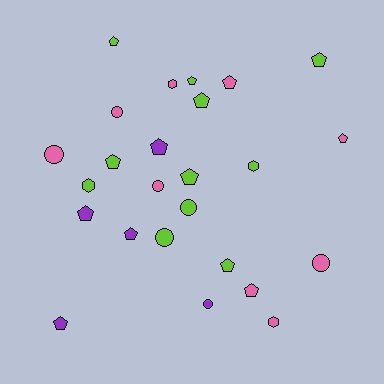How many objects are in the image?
There are 25 objects.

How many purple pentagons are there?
There are 4 purple pentagons.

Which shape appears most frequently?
Pentagon, with 14 objects.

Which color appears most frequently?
Lime, with 11 objects.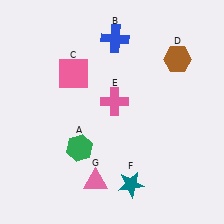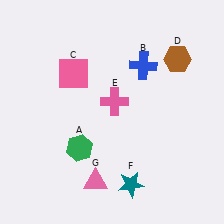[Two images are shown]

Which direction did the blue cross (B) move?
The blue cross (B) moved right.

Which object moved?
The blue cross (B) moved right.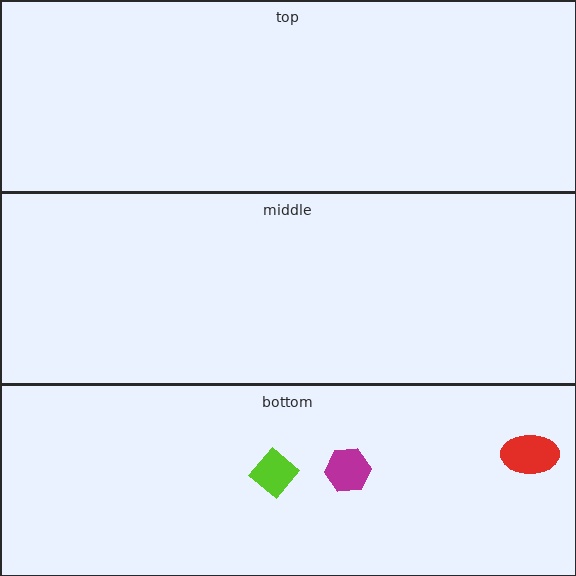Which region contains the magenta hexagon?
The bottom region.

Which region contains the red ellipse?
The bottom region.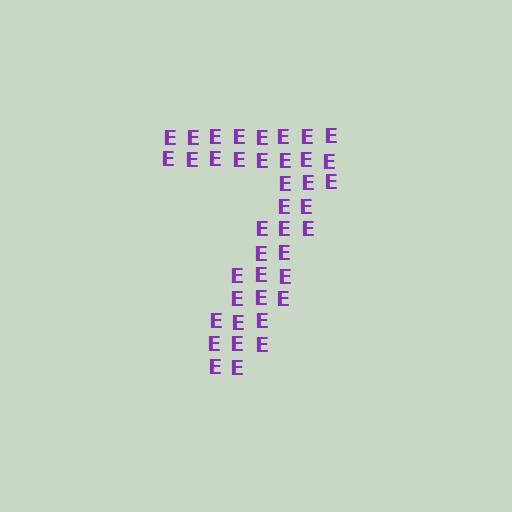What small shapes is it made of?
It is made of small letter E's.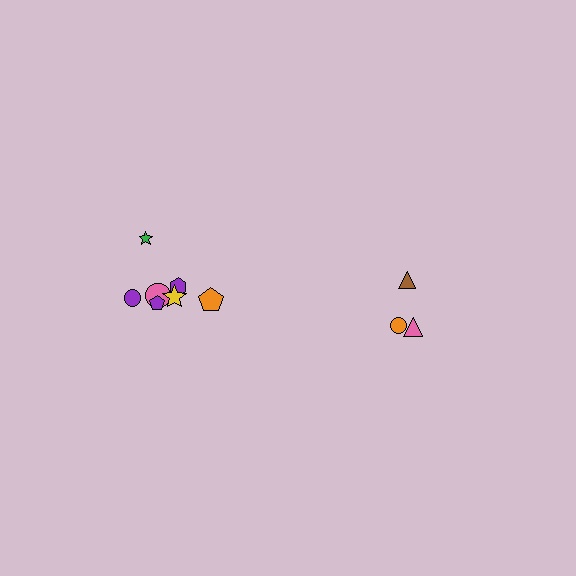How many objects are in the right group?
There are 3 objects.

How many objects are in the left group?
There are 7 objects.